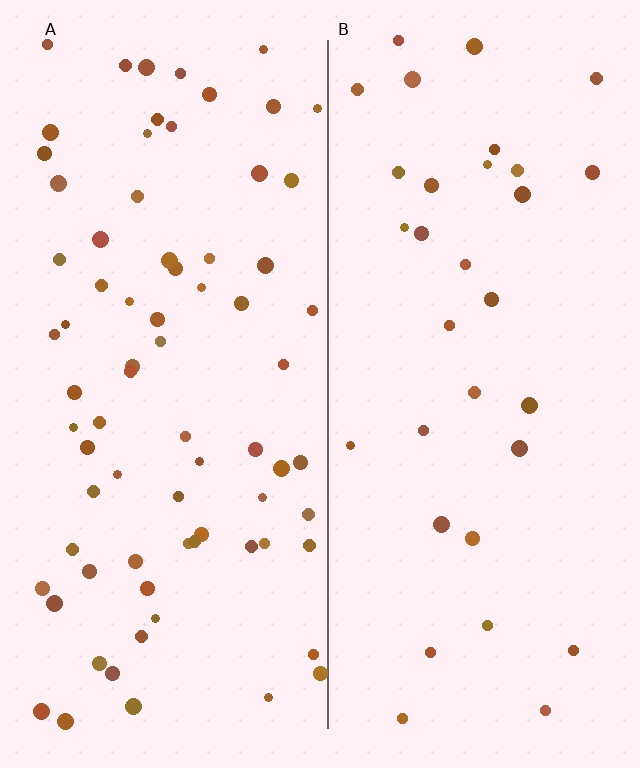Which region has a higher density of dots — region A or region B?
A (the left).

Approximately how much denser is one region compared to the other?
Approximately 2.3× — region A over region B.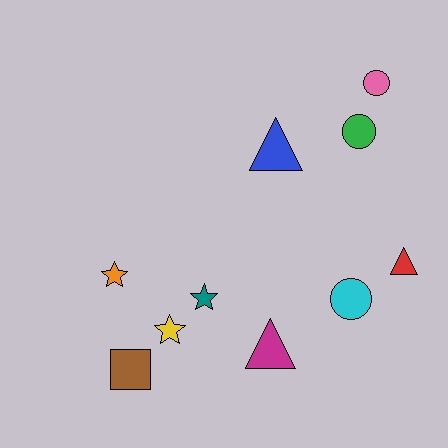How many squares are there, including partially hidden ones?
There is 1 square.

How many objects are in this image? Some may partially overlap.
There are 10 objects.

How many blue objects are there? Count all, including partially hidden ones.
There is 1 blue object.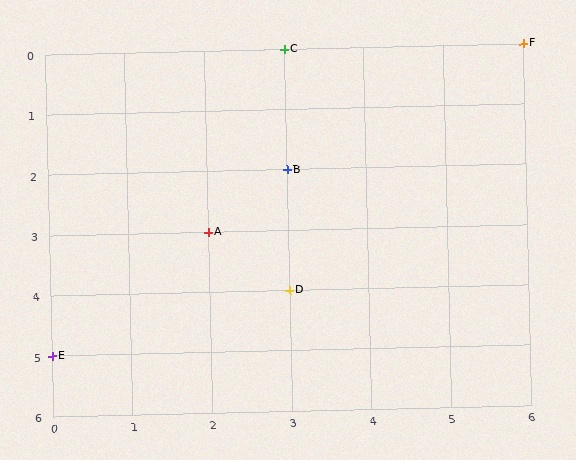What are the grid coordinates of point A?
Point A is at grid coordinates (2, 3).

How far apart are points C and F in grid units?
Points C and F are 3 columns apart.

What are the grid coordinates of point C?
Point C is at grid coordinates (3, 0).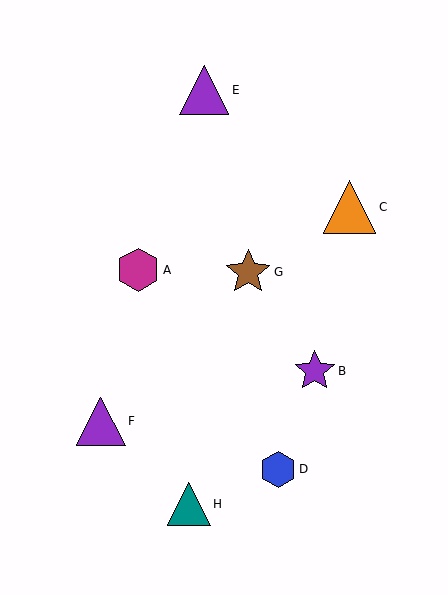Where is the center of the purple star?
The center of the purple star is at (315, 371).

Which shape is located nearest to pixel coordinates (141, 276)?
The magenta hexagon (labeled A) at (138, 270) is nearest to that location.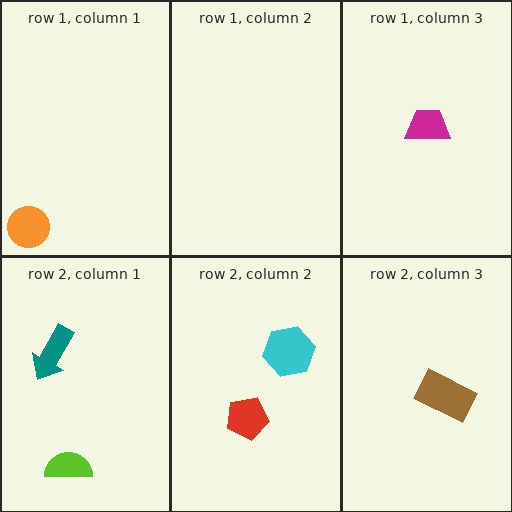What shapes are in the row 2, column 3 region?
The brown rectangle.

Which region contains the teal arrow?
The row 2, column 1 region.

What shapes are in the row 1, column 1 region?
The orange circle.